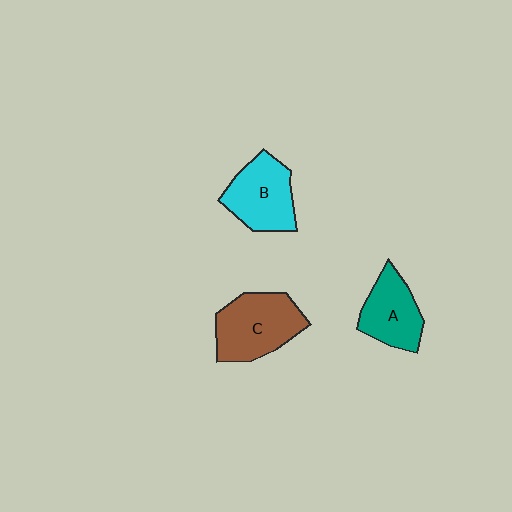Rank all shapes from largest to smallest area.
From largest to smallest: C (brown), B (cyan), A (teal).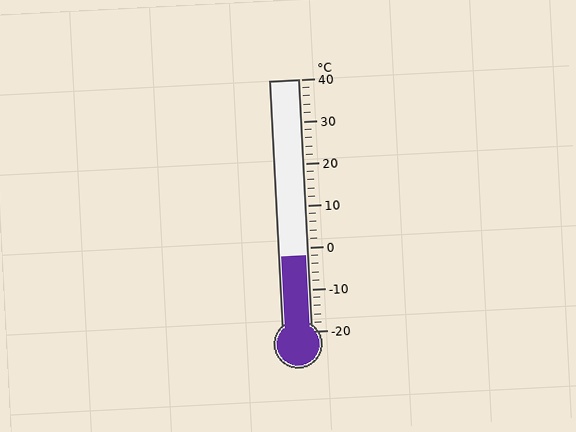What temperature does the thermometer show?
The thermometer shows approximately -2°C.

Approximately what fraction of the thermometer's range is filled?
The thermometer is filled to approximately 30% of its range.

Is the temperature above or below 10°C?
The temperature is below 10°C.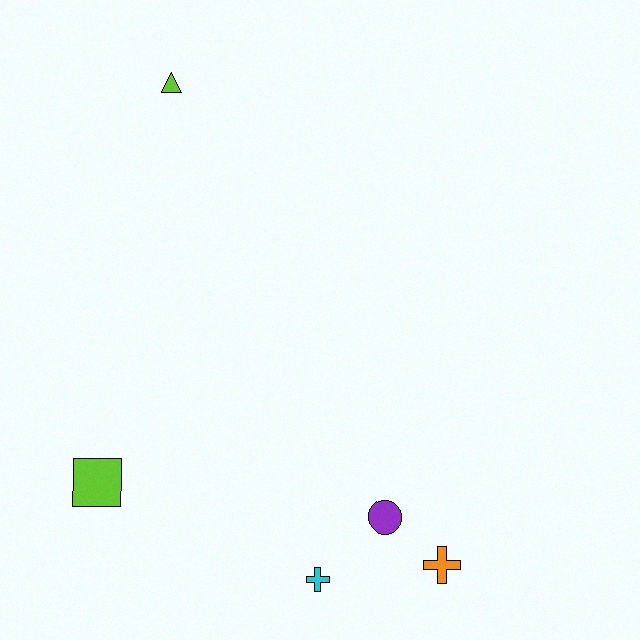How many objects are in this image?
There are 5 objects.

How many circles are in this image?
There is 1 circle.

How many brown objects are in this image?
There are no brown objects.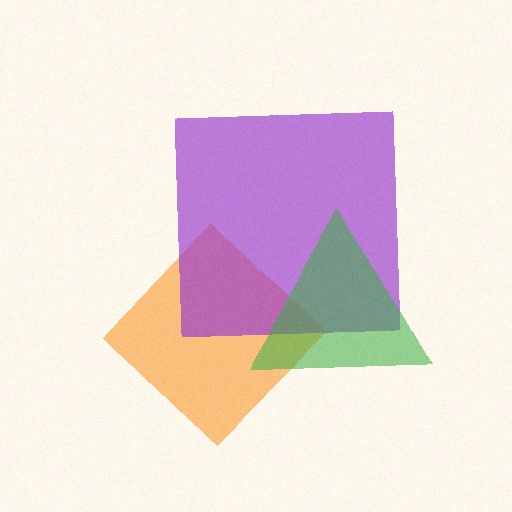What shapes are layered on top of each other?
The layered shapes are: an orange diamond, a purple square, a green triangle.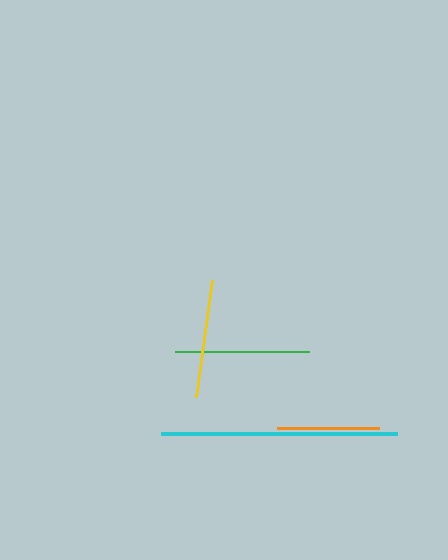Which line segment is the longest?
The cyan line is the longest at approximately 235 pixels.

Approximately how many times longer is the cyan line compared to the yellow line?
The cyan line is approximately 2.0 times the length of the yellow line.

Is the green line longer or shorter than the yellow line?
The green line is longer than the yellow line.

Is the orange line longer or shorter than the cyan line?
The cyan line is longer than the orange line.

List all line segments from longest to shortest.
From longest to shortest: cyan, green, yellow, orange.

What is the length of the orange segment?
The orange segment is approximately 102 pixels long.